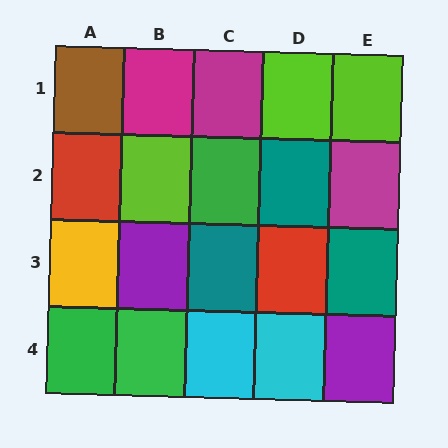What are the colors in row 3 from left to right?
Yellow, purple, teal, red, teal.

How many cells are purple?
2 cells are purple.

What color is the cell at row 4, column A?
Green.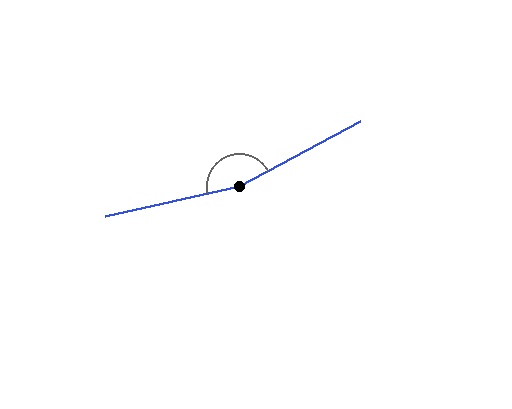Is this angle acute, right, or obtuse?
It is obtuse.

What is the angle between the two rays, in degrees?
Approximately 164 degrees.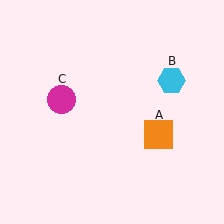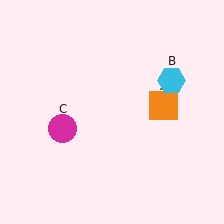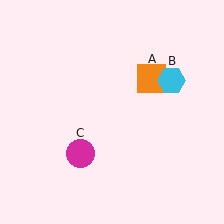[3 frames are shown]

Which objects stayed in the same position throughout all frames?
Cyan hexagon (object B) remained stationary.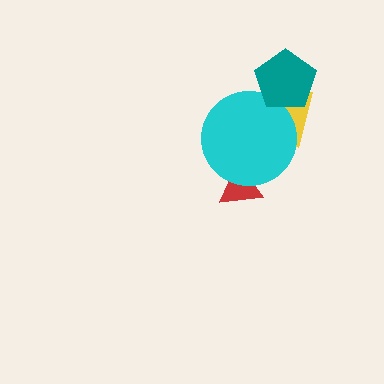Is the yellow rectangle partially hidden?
Yes, it is partially covered by another shape.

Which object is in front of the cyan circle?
The teal pentagon is in front of the cyan circle.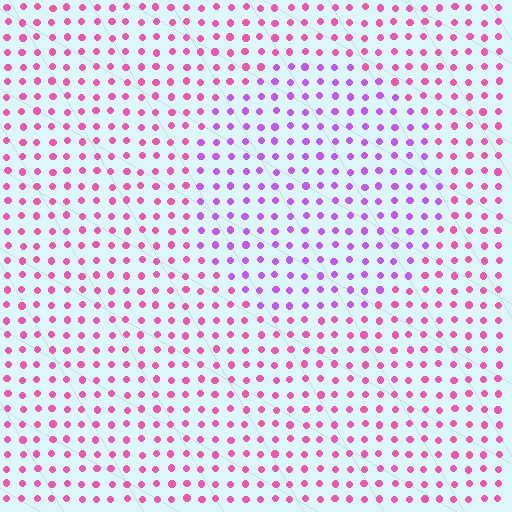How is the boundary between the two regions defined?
The boundary is defined purely by a slight shift in hue (about 40 degrees). Spacing, size, and orientation are identical on both sides.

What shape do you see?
I see a circle.